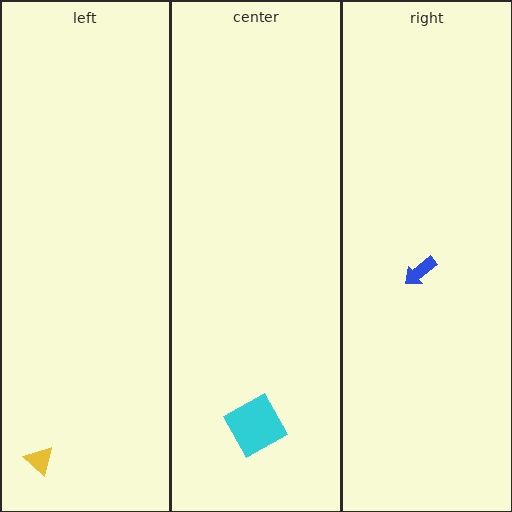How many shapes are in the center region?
1.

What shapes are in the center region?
The cyan square.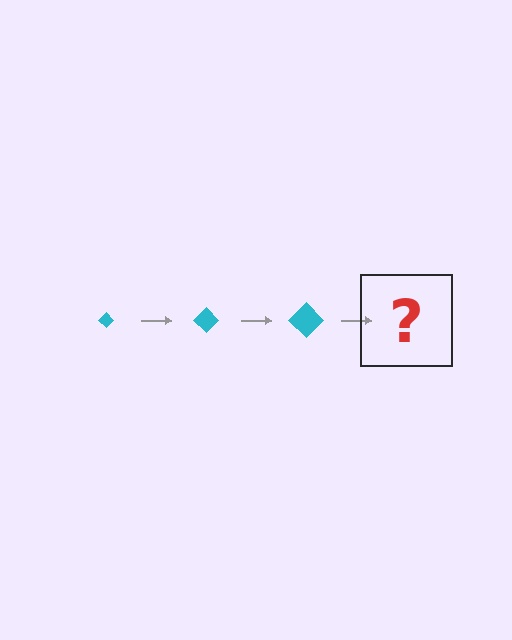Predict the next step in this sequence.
The next step is a cyan diamond, larger than the previous one.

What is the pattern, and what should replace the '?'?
The pattern is that the diamond gets progressively larger each step. The '?' should be a cyan diamond, larger than the previous one.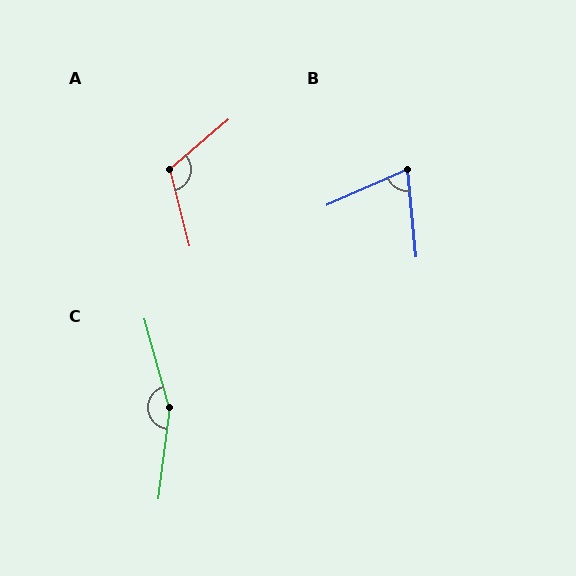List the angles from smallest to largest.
B (72°), A (116°), C (157°).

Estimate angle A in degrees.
Approximately 116 degrees.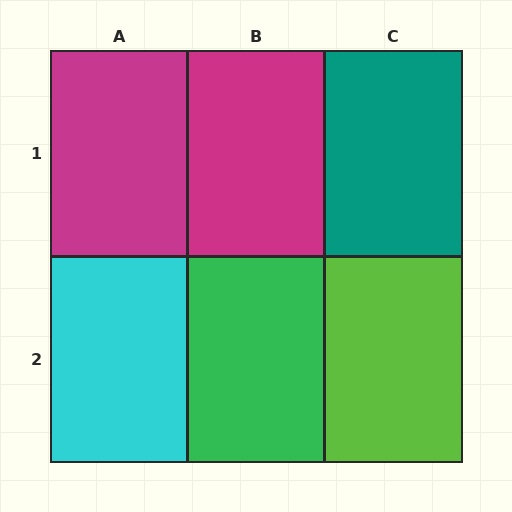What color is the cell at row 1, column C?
Teal.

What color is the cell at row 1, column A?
Magenta.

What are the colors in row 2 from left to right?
Cyan, green, lime.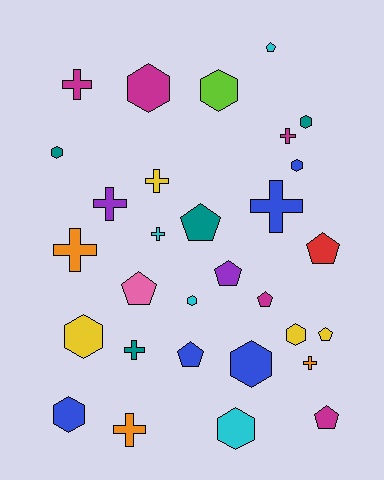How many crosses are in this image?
There are 10 crosses.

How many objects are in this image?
There are 30 objects.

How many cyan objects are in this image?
There are 4 cyan objects.